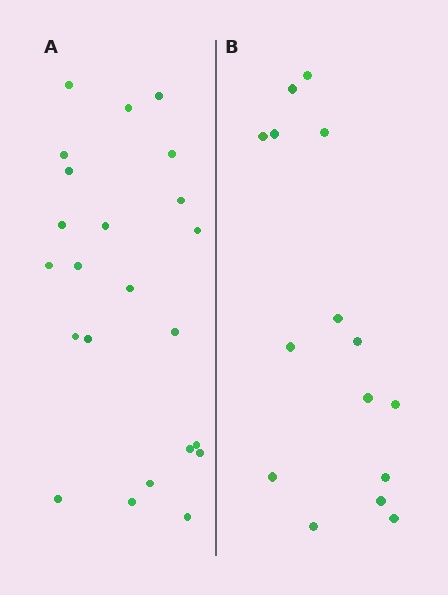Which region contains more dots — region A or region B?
Region A (the left region) has more dots.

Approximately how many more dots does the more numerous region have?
Region A has roughly 8 or so more dots than region B.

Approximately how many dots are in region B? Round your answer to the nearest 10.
About 20 dots. (The exact count is 15, which rounds to 20.)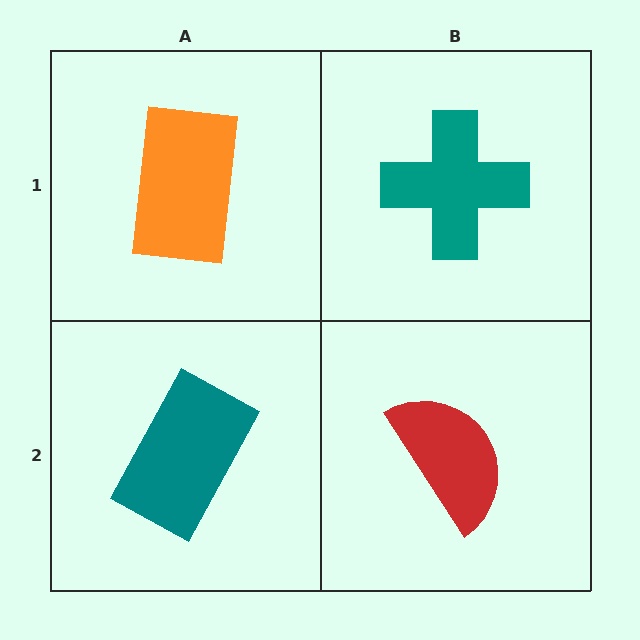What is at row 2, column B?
A red semicircle.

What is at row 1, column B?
A teal cross.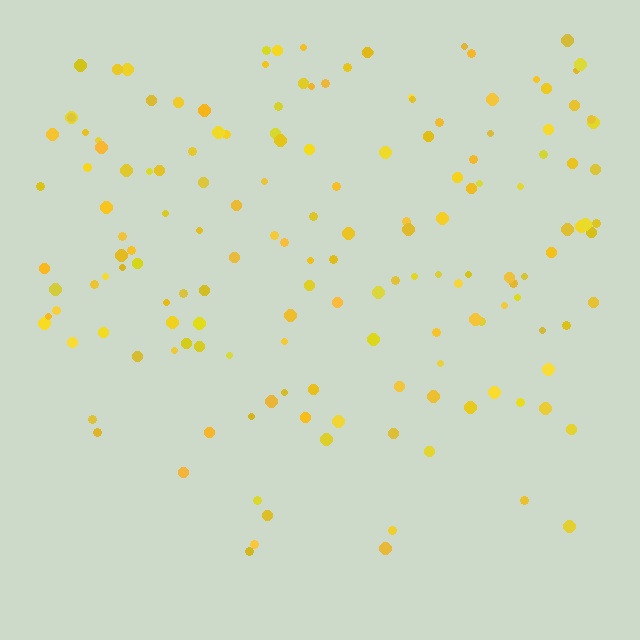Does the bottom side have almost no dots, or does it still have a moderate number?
Still a moderate number, just noticeably fewer than the top.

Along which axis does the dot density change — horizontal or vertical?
Vertical.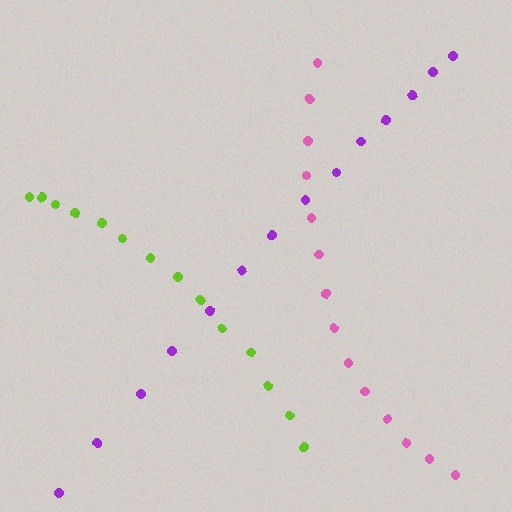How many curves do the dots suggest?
There are 3 distinct paths.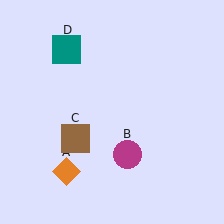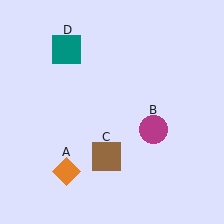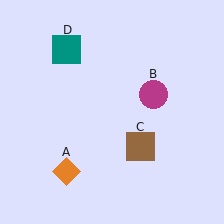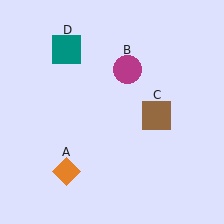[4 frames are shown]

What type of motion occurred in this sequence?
The magenta circle (object B), brown square (object C) rotated counterclockwise around the center of the scene.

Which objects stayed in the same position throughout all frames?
Orange diamond (object A) and teal square (object D) remained stationary.